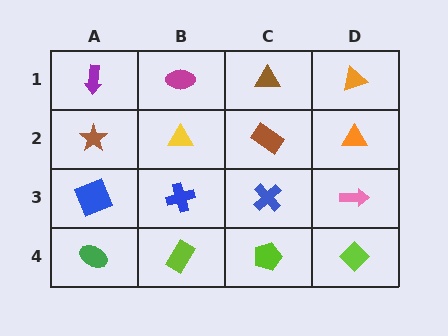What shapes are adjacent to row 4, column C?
A blue cross (row 3, column C), a lime rectangle (row 4, column B), a lime diamond (row 4, column D).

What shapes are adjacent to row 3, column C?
A brown rectangle (row 2, column C), a lime pentagon (row 4, column C), a blue cross (row 3, column B), a pink arrow (row 3, column D).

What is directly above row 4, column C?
A blue cross.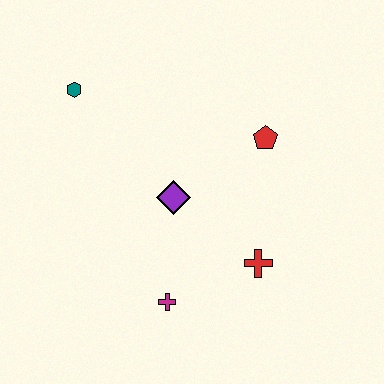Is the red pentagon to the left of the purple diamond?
No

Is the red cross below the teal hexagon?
Yes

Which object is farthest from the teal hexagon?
The red cross is farthest from the teal hexagon.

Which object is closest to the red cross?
The magenta cross is closest to the red cross.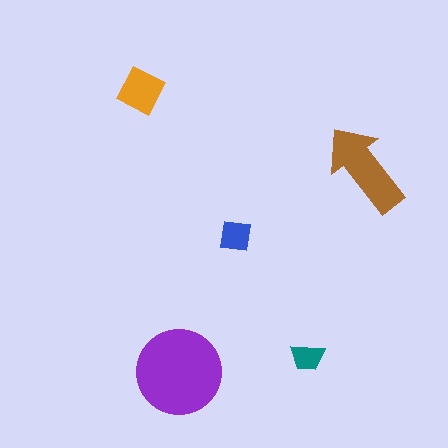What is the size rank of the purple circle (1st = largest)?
1st.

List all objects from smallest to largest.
The teal trapezoid, the blue square, the orange diamond, the brown arrow, the purple circle.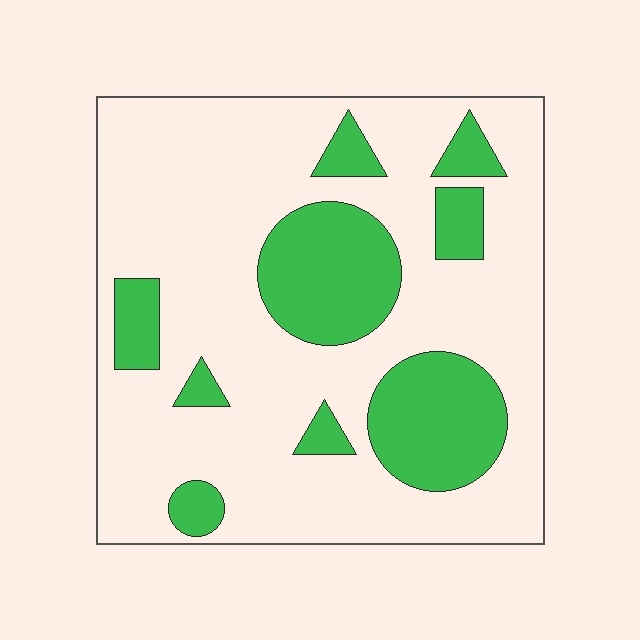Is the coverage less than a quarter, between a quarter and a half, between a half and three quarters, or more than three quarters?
Between a quarter and a half.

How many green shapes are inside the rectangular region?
9.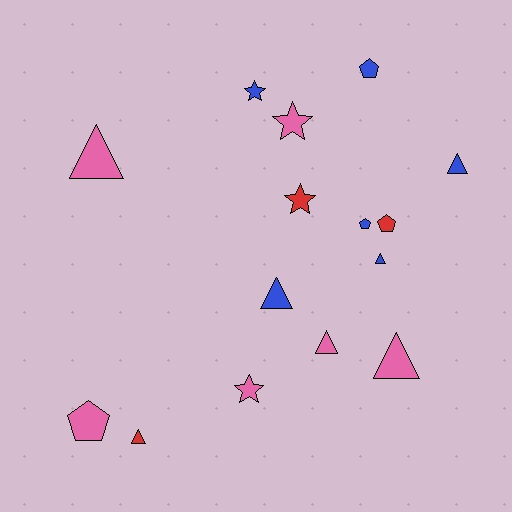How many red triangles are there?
There is 1 red triangle.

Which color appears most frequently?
Blue, with 6 objects.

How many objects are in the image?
There are 15 objects.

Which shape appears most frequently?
Triangle, with 7 objects.